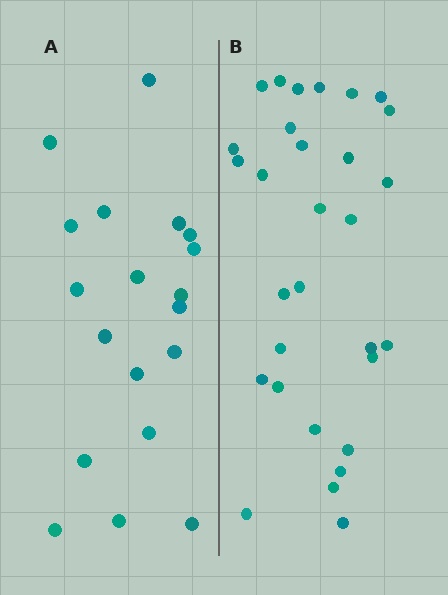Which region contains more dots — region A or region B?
Region B (the right region) has more dots.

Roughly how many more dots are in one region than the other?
Region B has roughly 12 or so more dots than region A.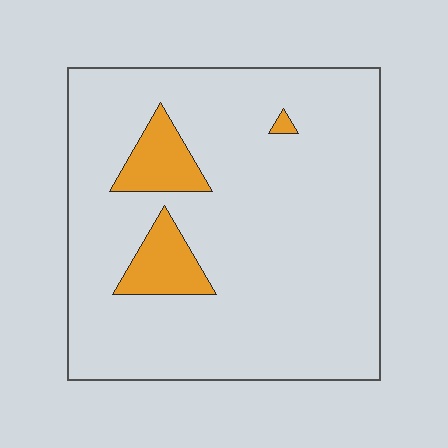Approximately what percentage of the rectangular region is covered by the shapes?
Approximately 10%.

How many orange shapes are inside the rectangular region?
3.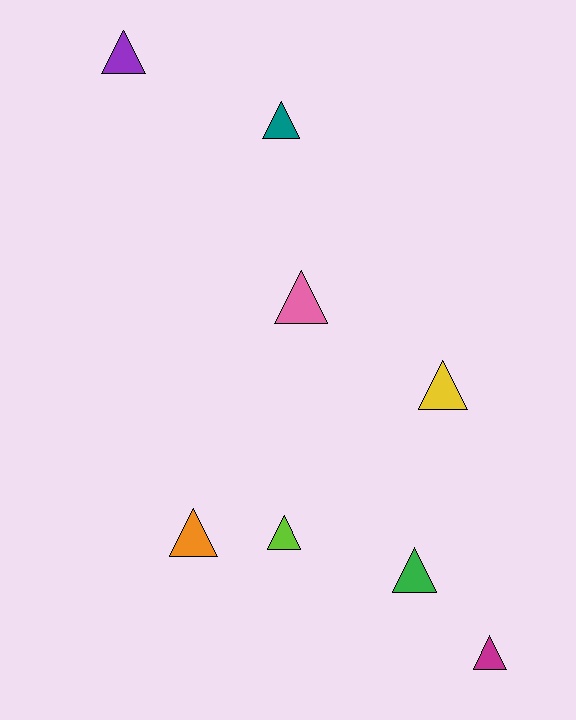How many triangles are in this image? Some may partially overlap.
There are 8 triangles.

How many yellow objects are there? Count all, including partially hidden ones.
There is 1 yellow object.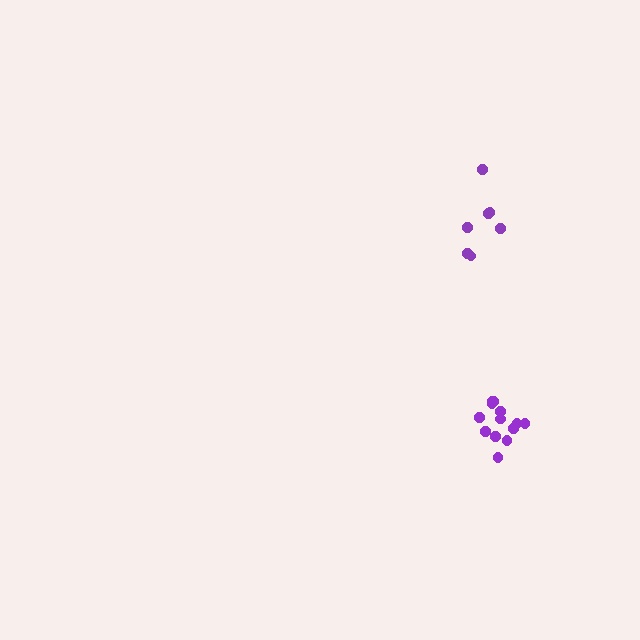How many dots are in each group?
Group 1: 7 dots, Group 2: 13 dots (20 total).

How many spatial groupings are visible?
There are 2 spatial groupings.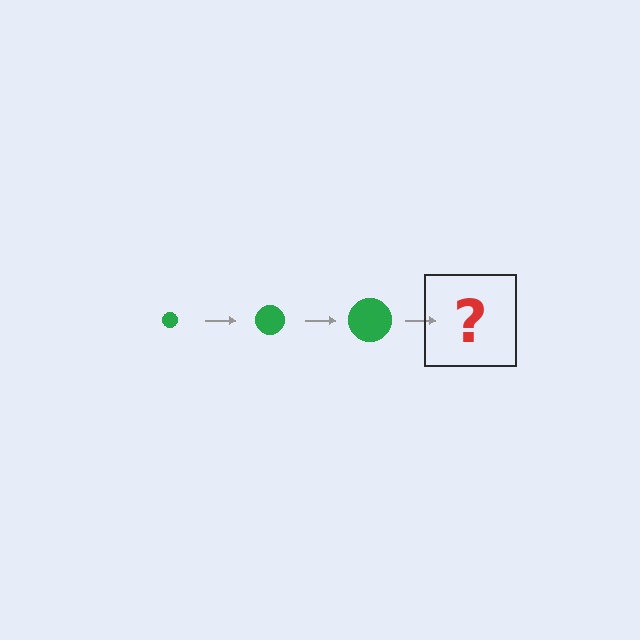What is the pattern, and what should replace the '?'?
The pattern is that the circle gets progressively larger each step. The '?' should be a green circle, larger than the previous one.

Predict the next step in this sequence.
The next step is a green circle, larger than the previous one.